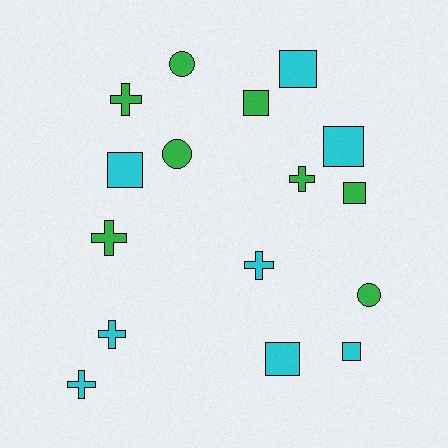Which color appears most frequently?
Cyan, with 8 objects.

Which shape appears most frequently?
Square, with 7 objects.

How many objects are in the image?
There are 16 objects.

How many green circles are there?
There are 3 green circles.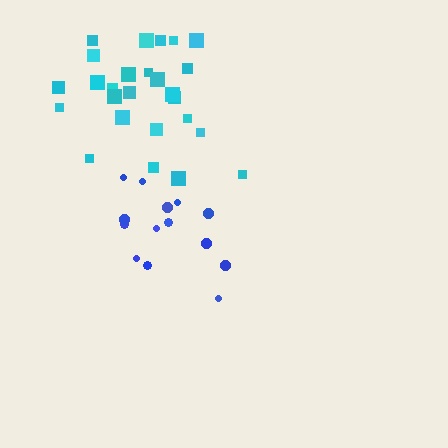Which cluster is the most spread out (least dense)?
Blue.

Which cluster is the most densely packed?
Cyan.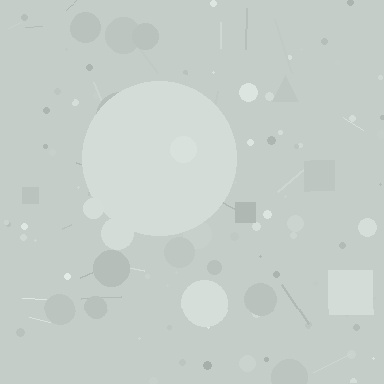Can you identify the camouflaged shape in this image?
The camouflaged shape is a circle.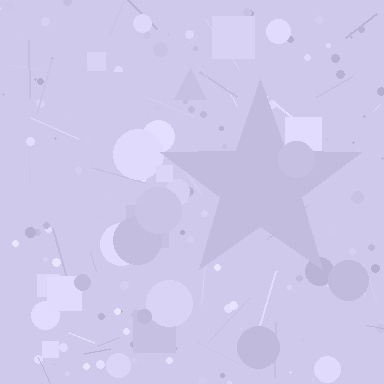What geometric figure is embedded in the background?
A star is embedded in the background.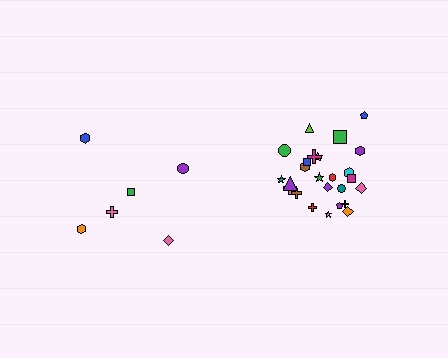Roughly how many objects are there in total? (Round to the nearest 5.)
Roughly 30 objects in total.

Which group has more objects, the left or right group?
The right group.